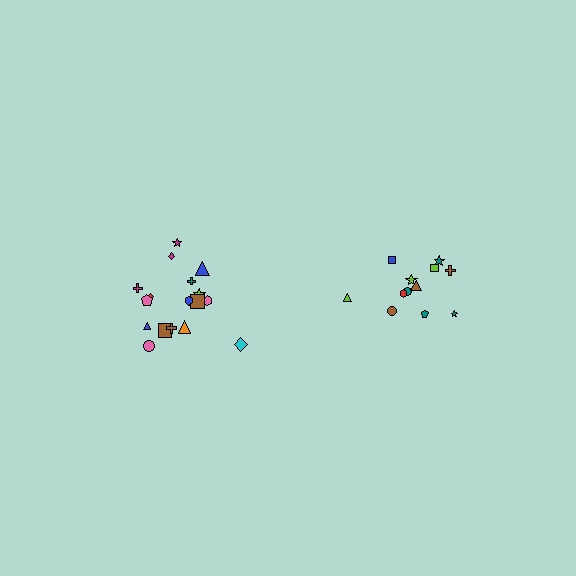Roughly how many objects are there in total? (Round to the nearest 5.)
Roughly 30 objects in total.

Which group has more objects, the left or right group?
The left group.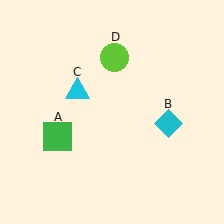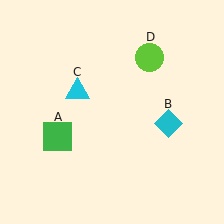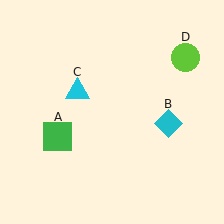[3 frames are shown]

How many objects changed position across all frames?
1 object changed position: lime circle (object D).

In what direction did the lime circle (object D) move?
The lime circle (object D) moved right.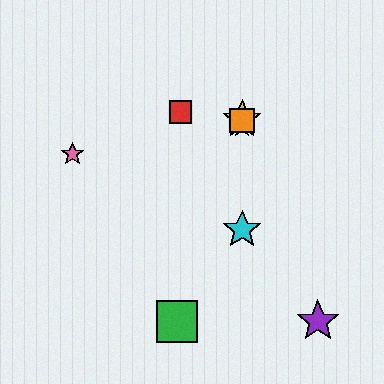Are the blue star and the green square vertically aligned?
No, the blue star is at x≈242 and the green square is at x≈177.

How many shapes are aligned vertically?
4 shapes (the blue star, the yellow star, the orange square, the cyan star) are aligned vertically.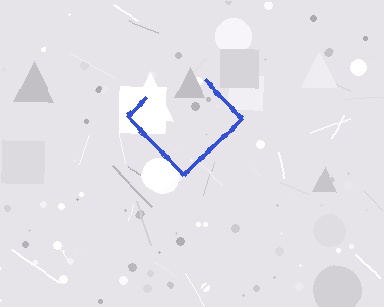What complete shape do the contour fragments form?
The contour fragments form a diamond.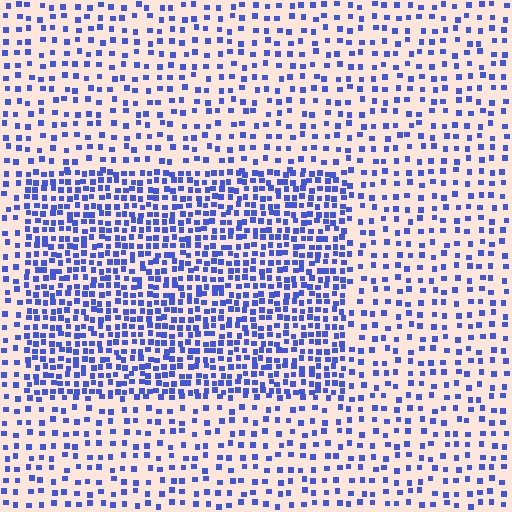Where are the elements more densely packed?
The elements are more densely packed inside the rectangle boundary.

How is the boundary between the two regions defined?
The boundary is defined by a change in element density (approximately 2.2x ratio). All elements are the same color, size, and shape.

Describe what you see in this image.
The image contains small blue elements arranged at two different densities. A rectangle-shaped region is visible where the elements are more densely packed than the surrounding area.